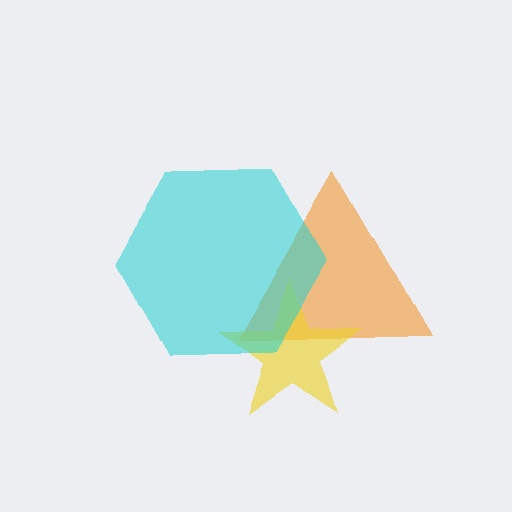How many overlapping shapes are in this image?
There are 3 overlapping shapes in the image.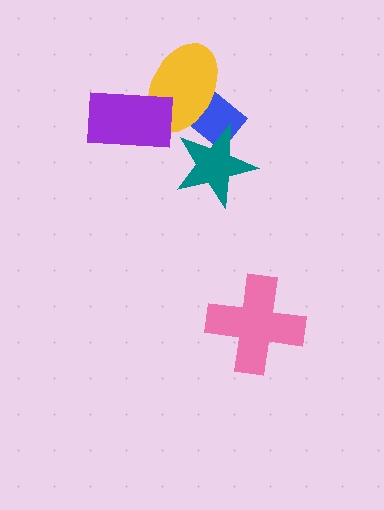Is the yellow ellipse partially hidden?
Yes, it is partially covered by another shape.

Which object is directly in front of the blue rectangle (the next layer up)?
The yellow ellipse is directly in front of the blue rectangle.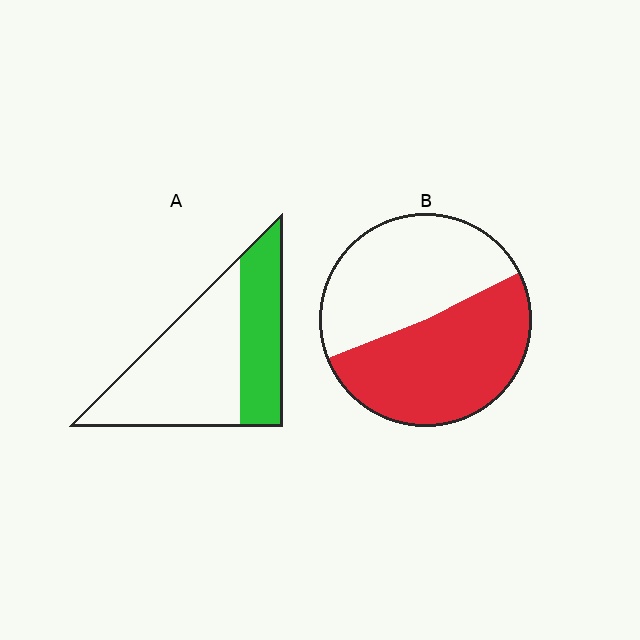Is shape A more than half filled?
No.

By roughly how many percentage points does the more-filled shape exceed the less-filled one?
By roughly 15 percentage points (B over A).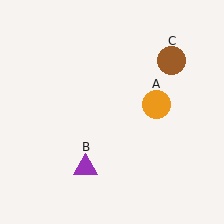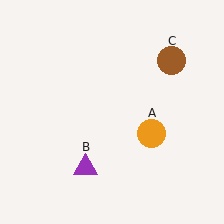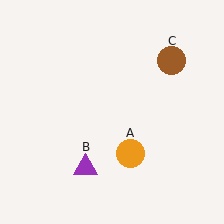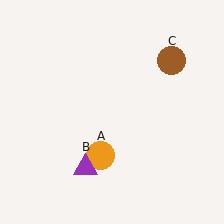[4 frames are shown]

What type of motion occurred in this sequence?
The orange circle (object A) rotated clockwise around the center of the scene.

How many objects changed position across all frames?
1 object changed position: orange circle (object A).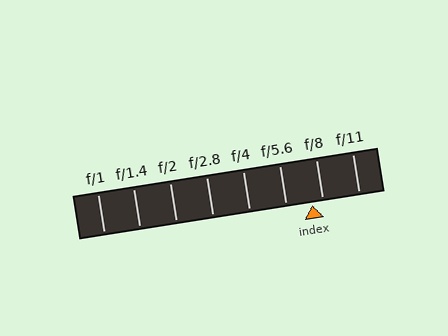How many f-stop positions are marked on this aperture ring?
There are 8 f-stop positions marked.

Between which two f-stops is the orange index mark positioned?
The index mark is between f/5.6 and f/8.